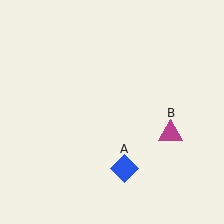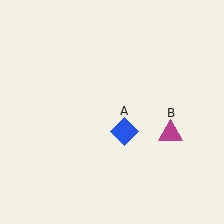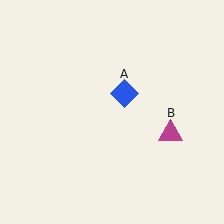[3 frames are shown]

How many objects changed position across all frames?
1 object changed position: blue diamond (object A).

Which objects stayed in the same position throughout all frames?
Magenta triangle (object B) remained stationary.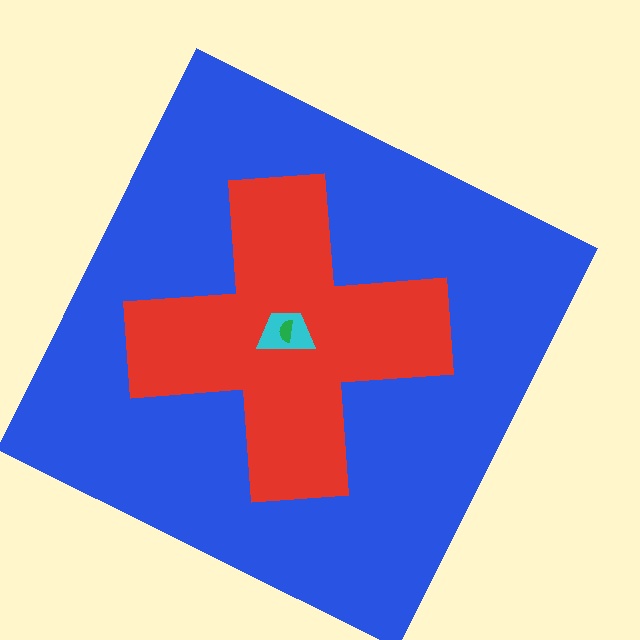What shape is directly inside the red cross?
The cyan trapezoid.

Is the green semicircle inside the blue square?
Yes.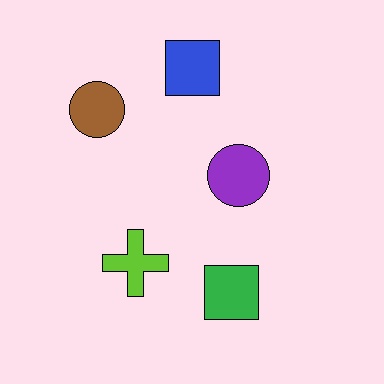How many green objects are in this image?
There is 1 green object.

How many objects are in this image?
There are 5 objects.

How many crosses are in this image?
There is 1 cross.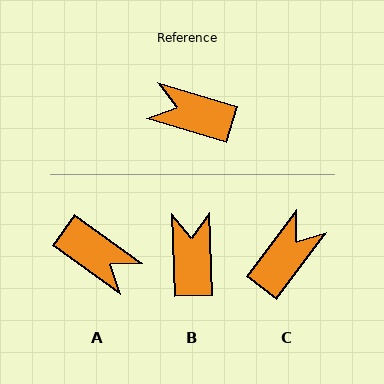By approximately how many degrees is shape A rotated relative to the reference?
Approximately 161 degrees counter-clockwise.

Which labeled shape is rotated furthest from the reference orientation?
A, about 161 degrees away.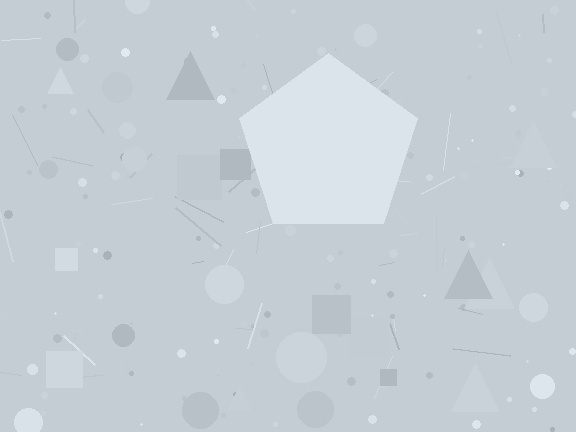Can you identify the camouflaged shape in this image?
The camouflaged shape is a pentagon.